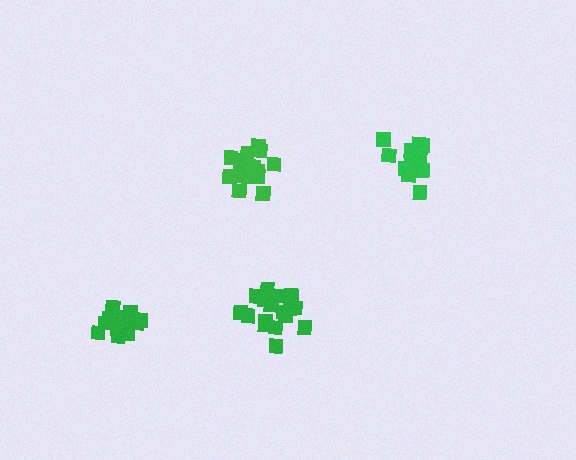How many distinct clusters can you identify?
There are 4 distinct clusters.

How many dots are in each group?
Group 1: 17 dots, Group 2: 16 dots, Group 3: 13 dots, Group 4: 15 dots (61 total).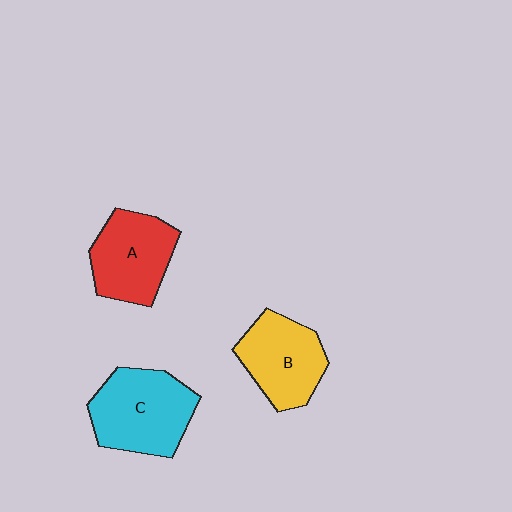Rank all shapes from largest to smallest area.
From largest to smallest: C (cyan), A (red), B (yellow).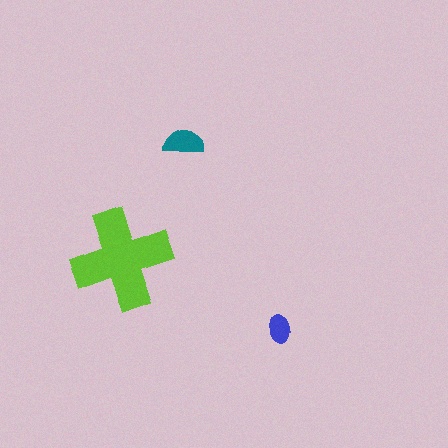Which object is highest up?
The teal semicircle is topmost.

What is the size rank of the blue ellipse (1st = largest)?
3rd.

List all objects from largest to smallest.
The lime cross, the teal semicircle, the blue ellipse.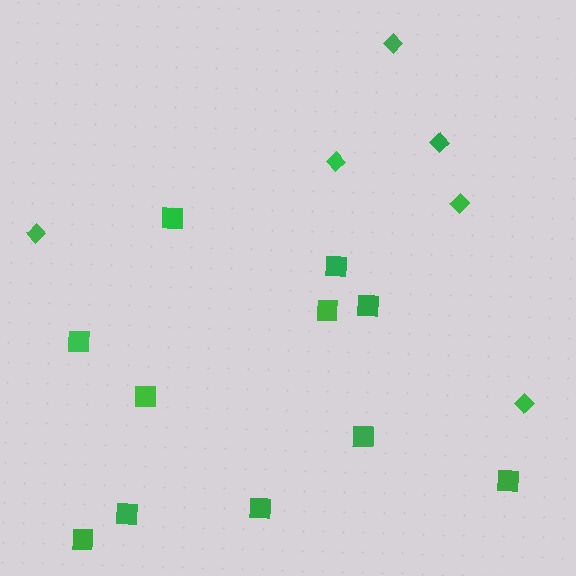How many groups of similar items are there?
There are 2 groups: one group of diamonds (6) and one group of squares (11).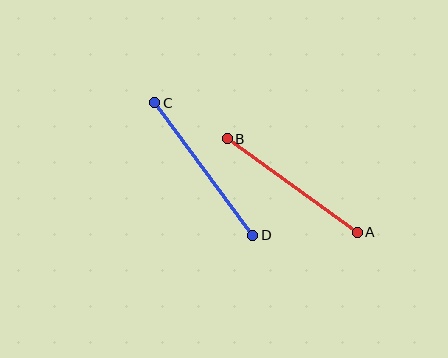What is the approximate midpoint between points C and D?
The midpoint is at approximately (204, 169) pixels.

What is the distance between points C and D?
The distance is approximately 165 pixels.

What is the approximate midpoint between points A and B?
The midpoint is at approximately (292, 185) pixels.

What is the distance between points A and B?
The distance is approximately 160 pixels.